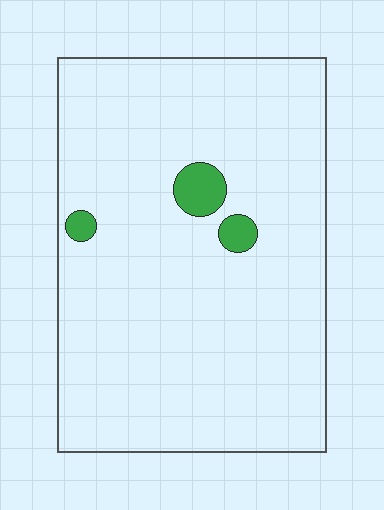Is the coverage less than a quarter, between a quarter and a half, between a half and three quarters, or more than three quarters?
Less than a quarter.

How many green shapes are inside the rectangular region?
3.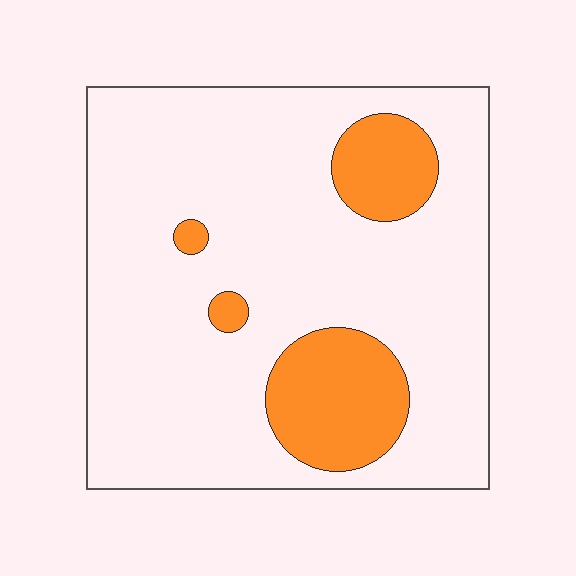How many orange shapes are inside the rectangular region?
4.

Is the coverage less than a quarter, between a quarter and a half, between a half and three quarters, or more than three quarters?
Less than a quarter.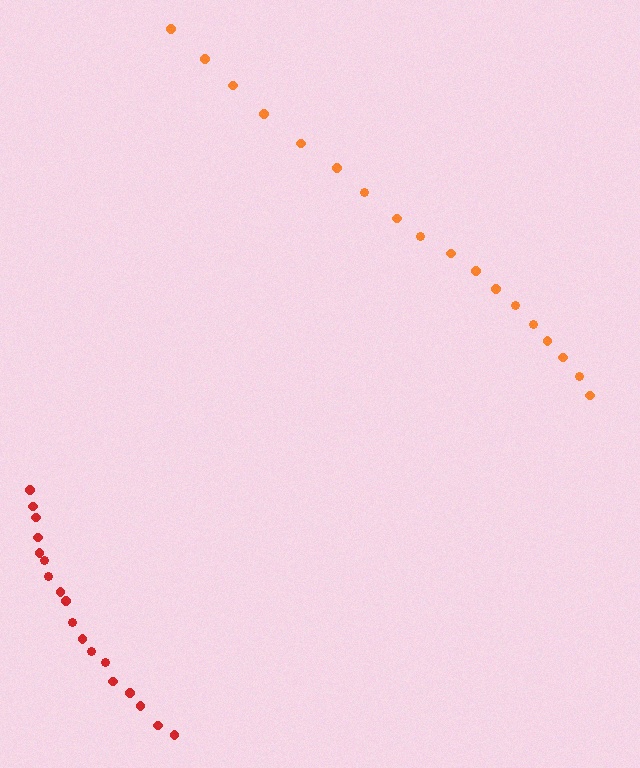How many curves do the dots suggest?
There are 2 distinct paths.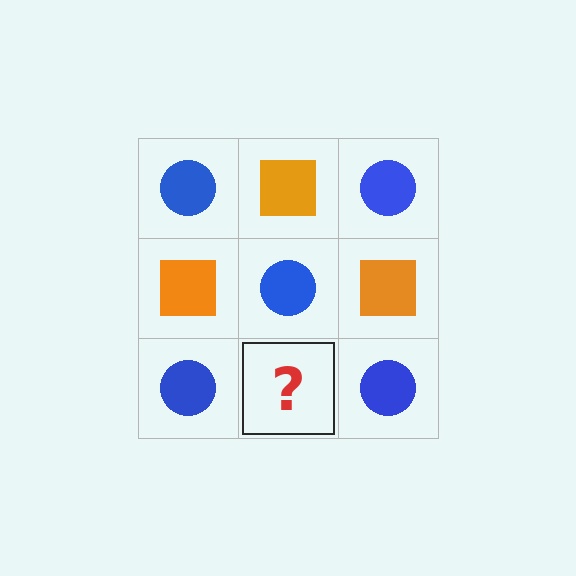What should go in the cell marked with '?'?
The missing cell should contain an orange square.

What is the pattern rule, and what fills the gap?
The rule is that it alternates blue circle and orange square in a checkerboard pattern. The gap should be filled with an orange square.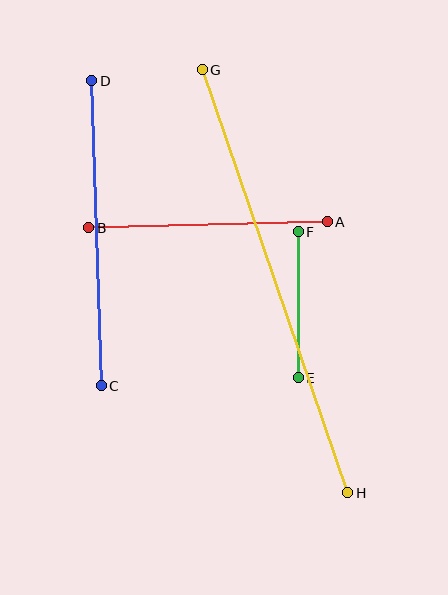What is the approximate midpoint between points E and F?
The midpoint is at approximately (298, 305) pixels.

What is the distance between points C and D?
The distance is approximately 305 pixels.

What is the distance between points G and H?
The distance is approximately 447 pixels.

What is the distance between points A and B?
The distance is approximately 238 pixels.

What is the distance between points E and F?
The distance is approximately 146 pixels.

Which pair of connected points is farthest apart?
Points G and H are farthest apart.